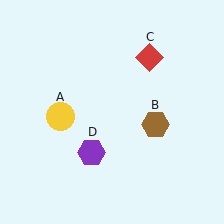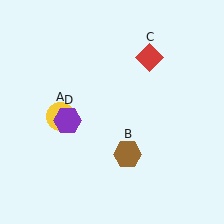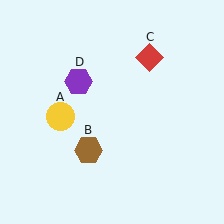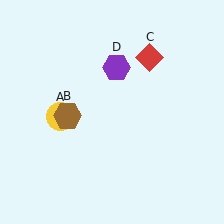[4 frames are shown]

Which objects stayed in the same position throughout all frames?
Yellow circle (object A) and red diamond (object C) remained stationary.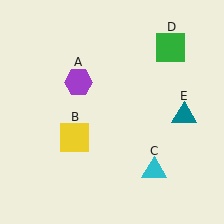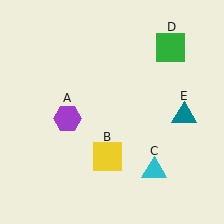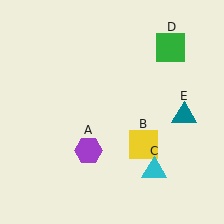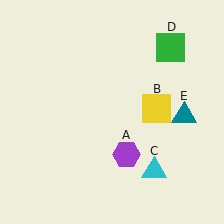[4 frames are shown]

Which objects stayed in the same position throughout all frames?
Cyan triangle (object C) and green square (object D) and teal triangle (object E) remained stationary.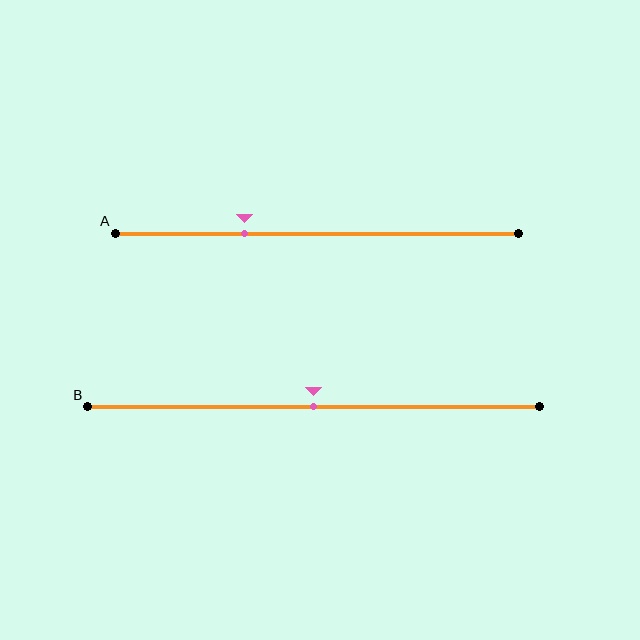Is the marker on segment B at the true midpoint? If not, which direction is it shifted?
Yes, the marker on segment B is at the true midpoint.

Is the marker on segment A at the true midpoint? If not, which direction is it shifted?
No, the marker on segment A is shifted to the left by about 18% of the segment length.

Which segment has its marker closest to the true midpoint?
Segment B has its marker closest to the true midpoint.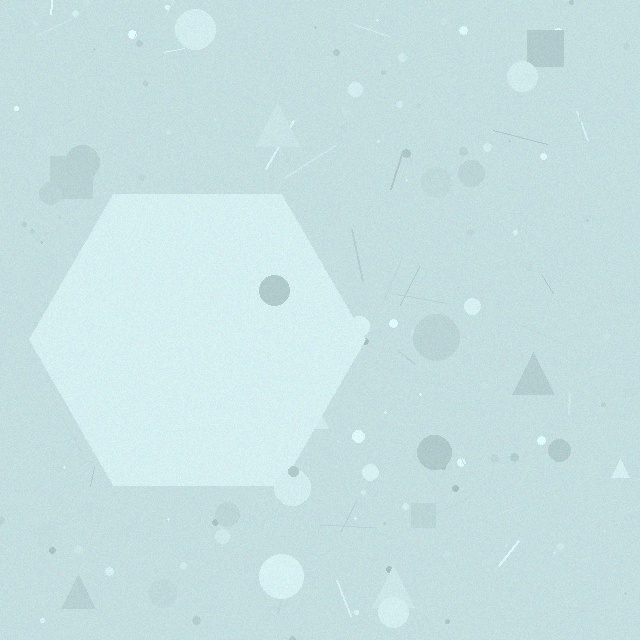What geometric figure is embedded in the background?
A hexagon is embedded in the background.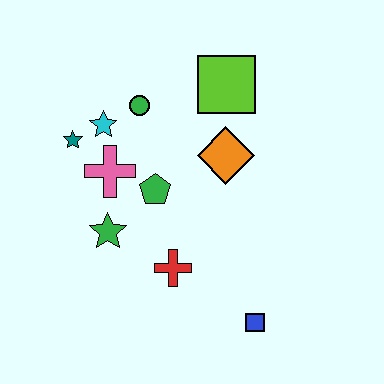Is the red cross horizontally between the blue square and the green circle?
Yes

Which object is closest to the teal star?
The cyan star is closest to the teal star.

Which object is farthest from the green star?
The lime square is farthest from the green star.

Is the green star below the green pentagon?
Yes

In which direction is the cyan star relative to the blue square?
The cyan star is above the blue square.